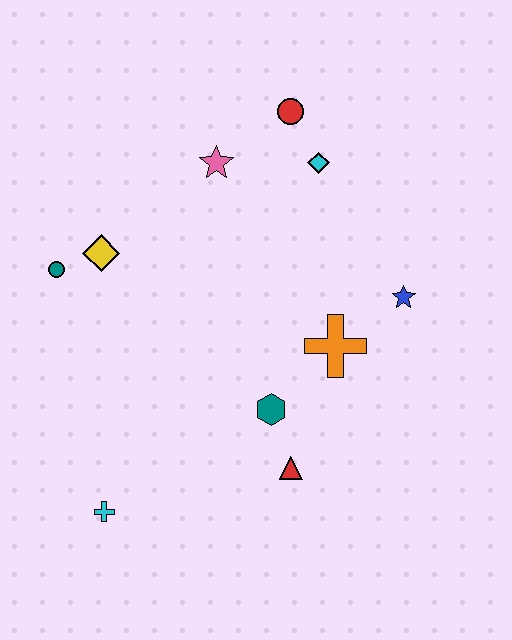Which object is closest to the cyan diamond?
The red circle is closest to the cyan diamond.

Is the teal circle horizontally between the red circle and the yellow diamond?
No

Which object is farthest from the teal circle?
The blue star is farthest from the teal circle.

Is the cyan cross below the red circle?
Yes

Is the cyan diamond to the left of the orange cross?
Yes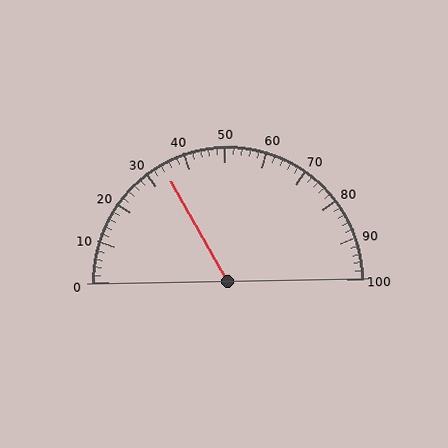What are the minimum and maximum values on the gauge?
The gauge ranges from 0 to 100.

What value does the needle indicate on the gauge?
The needle indicates approximately 34.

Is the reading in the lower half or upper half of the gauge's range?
The reading is in the lower half of the range (0 to 100).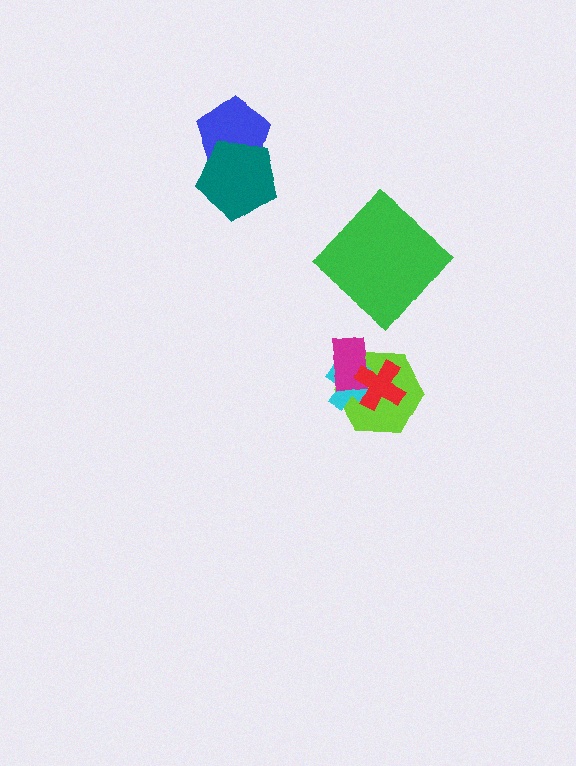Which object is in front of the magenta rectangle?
The red cross is in front of the magenta rectangle.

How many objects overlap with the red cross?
3 objects overlap with the red cross.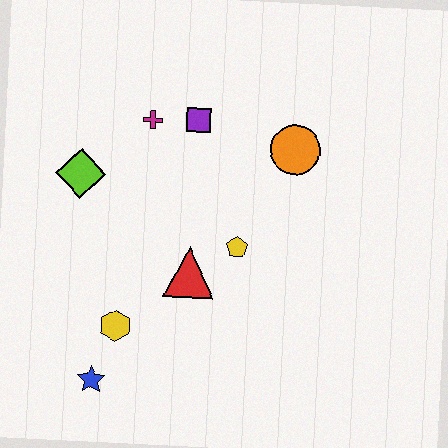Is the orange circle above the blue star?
Yes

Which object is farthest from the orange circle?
The blue star is farthest from the orange circle.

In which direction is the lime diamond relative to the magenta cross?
The lime diamond is to the left of the magenta cross.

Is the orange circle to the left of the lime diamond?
No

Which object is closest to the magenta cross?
The purple square is closest to the magenta cross.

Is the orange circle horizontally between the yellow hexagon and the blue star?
No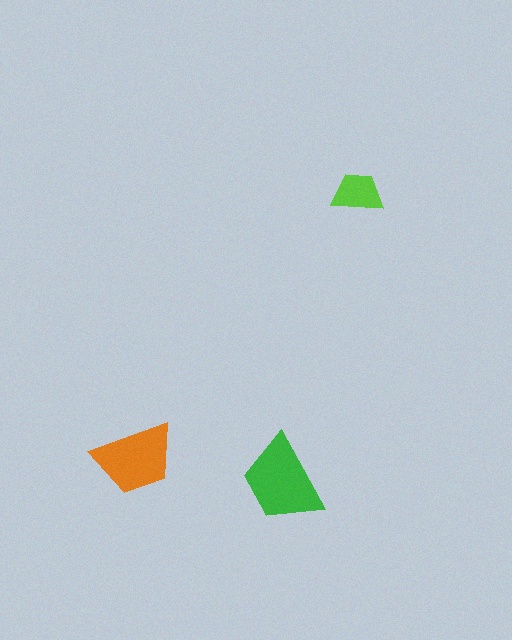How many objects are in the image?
There are 3 objects in the image.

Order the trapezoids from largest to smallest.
the green one, the orange one, the lime one.